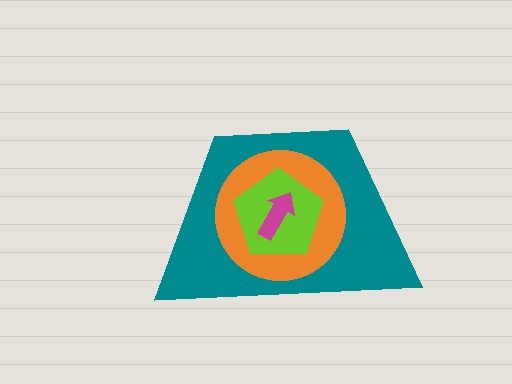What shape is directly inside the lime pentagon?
The magenta arrow.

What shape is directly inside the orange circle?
The lime pentagon.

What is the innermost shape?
The magenta arrow.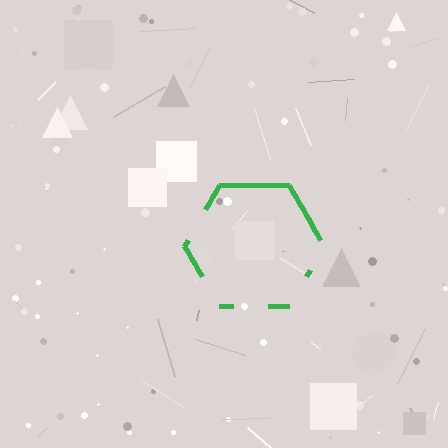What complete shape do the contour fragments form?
The contour fragments form a hexagon.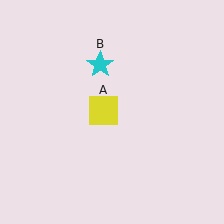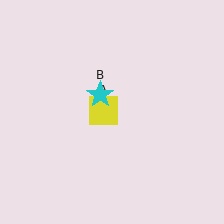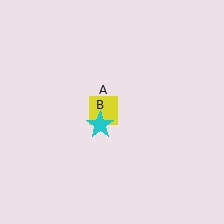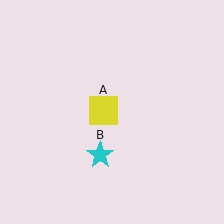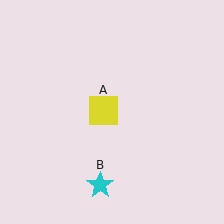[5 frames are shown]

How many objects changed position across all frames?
1 object changed position: cyan star (object B).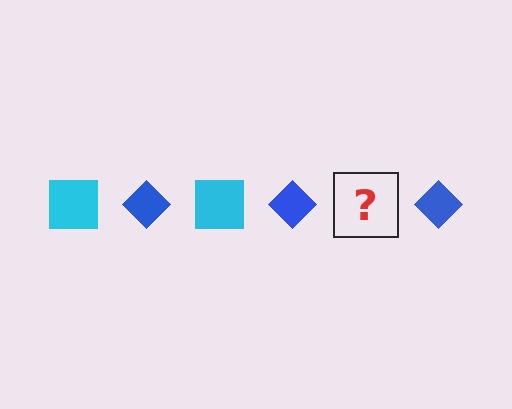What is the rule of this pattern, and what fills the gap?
The rule is that the pattern alternates between cyan square and blue diamond. The gap should be filled with a cyan square.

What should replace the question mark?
The question mark should be replaced with a cyan square.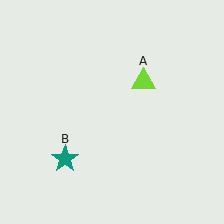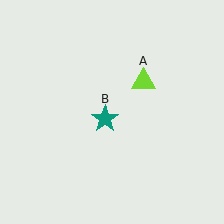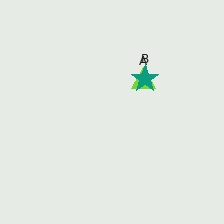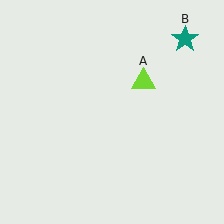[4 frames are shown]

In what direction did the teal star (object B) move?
The teal star (object B) moved up and to the right.